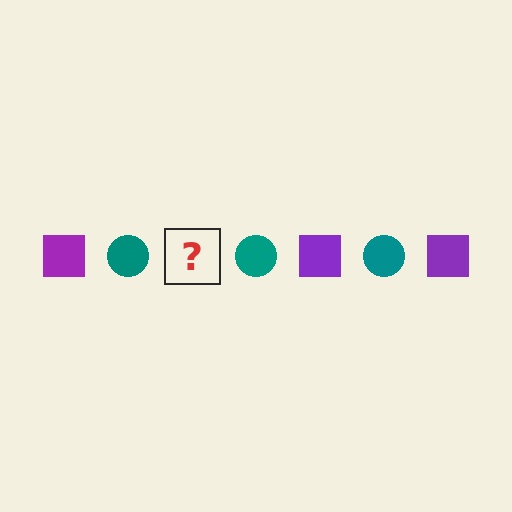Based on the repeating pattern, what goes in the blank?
The blank should be a purple square.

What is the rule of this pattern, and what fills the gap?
The rule is that the pattern alternates between purple square and teal circle. The gap should be filled with a purple square.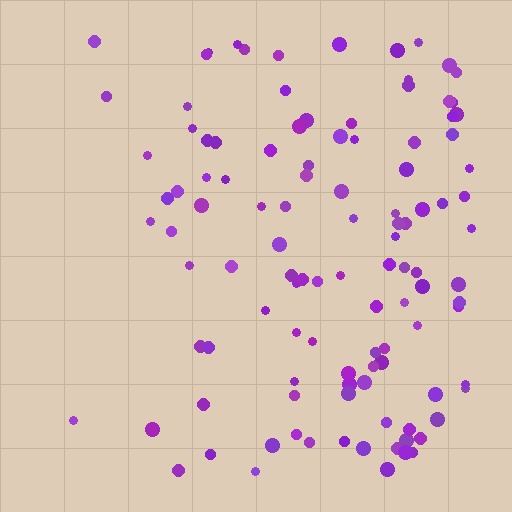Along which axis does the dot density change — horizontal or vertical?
Horizontal.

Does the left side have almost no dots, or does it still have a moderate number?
Still a moderate number, just noticeably fewer than the right.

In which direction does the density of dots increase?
From left to right, with the right side densest.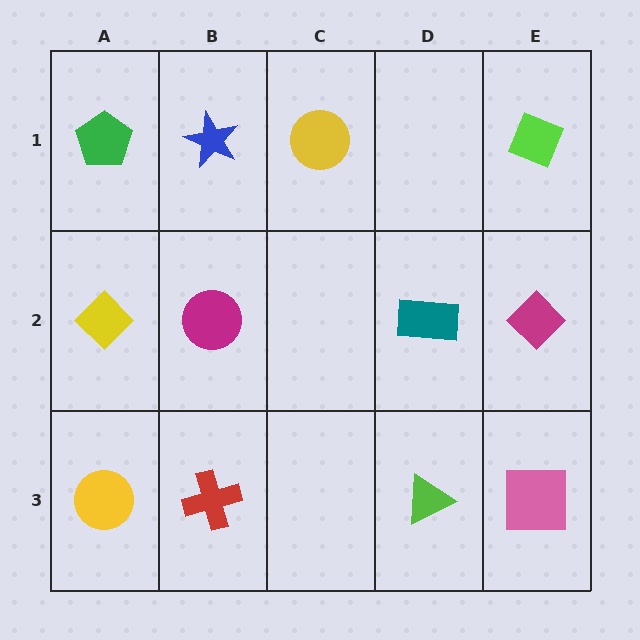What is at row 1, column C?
A yellow circle.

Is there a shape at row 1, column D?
No, that cell is empty.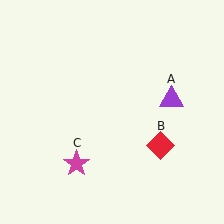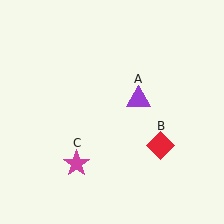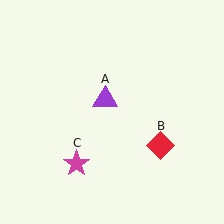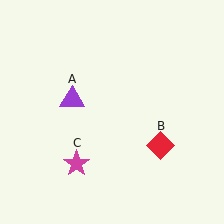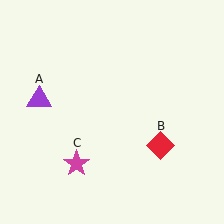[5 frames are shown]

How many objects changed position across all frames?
1 object changed position: purple triangle (object A).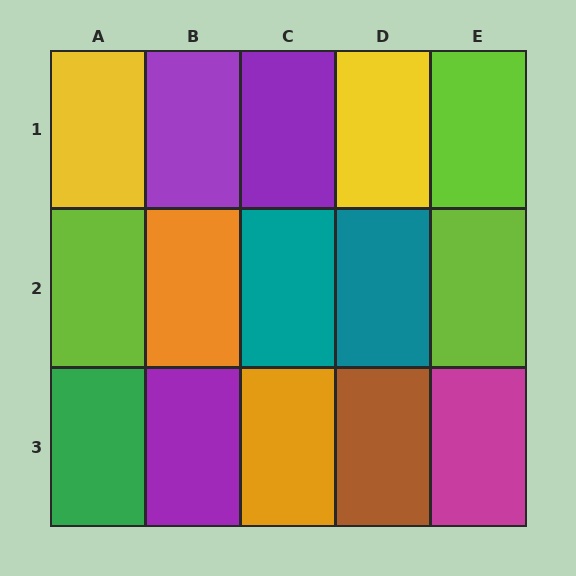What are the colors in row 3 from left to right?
Green, purple, orange, brown, magenta.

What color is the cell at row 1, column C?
Purple.